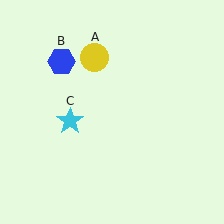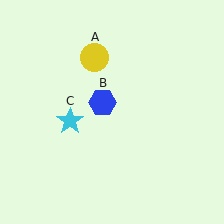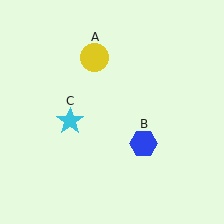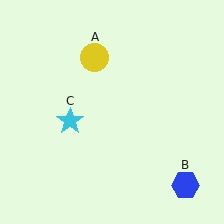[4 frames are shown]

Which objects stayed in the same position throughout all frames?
Yellow circle (object A) and cyan star (object C) remained stationary.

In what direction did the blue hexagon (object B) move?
The blue hexagon (object B) moved down and to the right.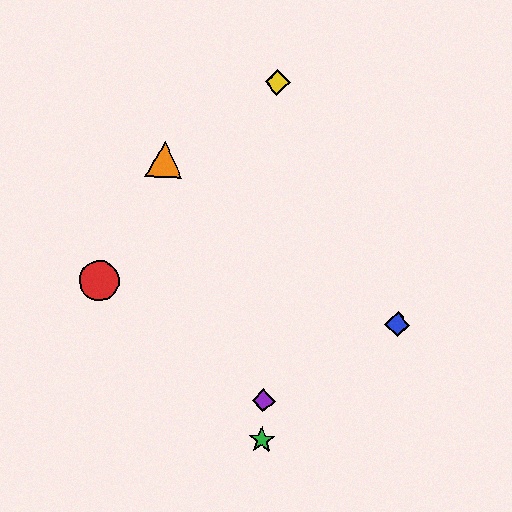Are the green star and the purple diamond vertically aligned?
Yes, both are at x≈262.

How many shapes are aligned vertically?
3 shapes (the green star, the yellow diamond, the purple diamond) are aligned vertically.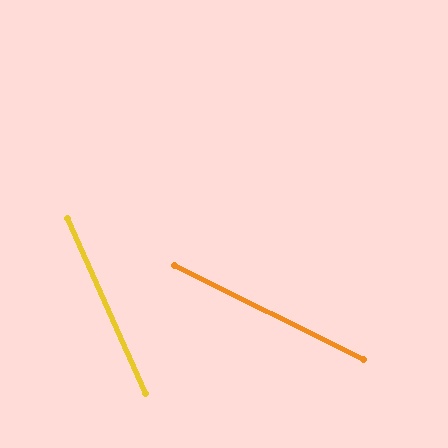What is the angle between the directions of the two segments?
Approximately 39 degrees.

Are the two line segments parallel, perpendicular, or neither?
Neither parallel nor perpendicular — they differ by about 39°.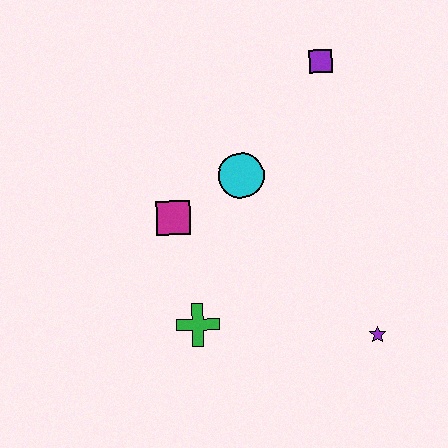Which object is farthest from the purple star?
The purple square is farthest from the purple star.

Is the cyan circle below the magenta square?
No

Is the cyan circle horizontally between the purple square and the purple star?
No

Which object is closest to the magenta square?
The cyan circle is closest to the magenta square.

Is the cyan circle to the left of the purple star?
Yes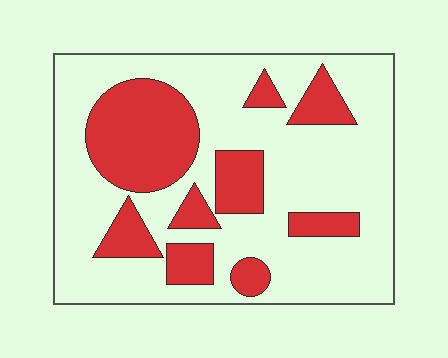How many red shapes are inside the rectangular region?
9.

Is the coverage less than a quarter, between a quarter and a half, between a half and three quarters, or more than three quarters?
Between a quarter and a half.